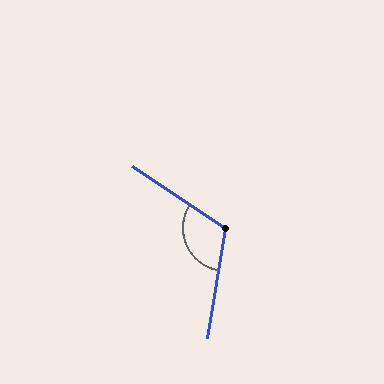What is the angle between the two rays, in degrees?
Approximately 114 degrees.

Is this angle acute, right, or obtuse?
It is obtuse.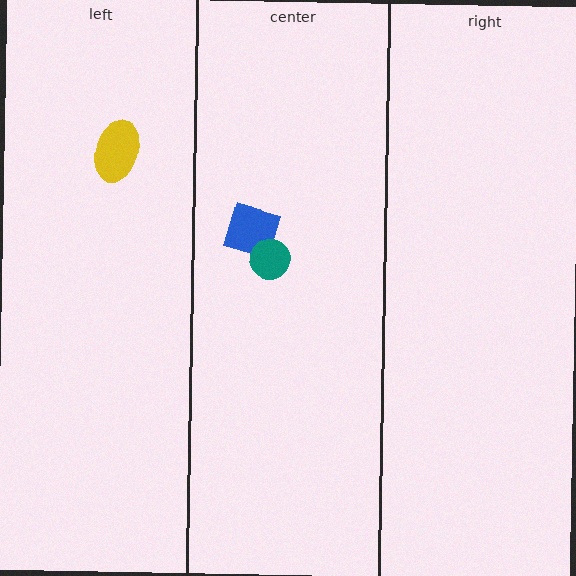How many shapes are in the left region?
1.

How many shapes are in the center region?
2.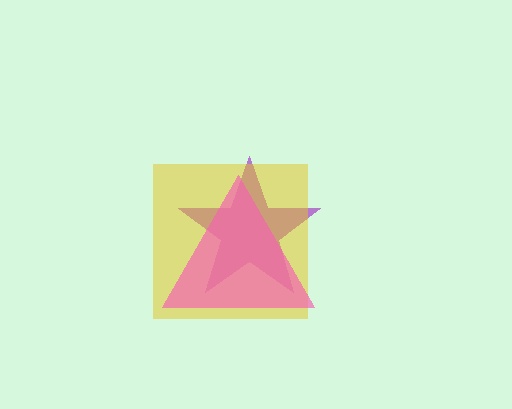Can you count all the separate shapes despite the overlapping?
Yes, there are 3 separate shapes.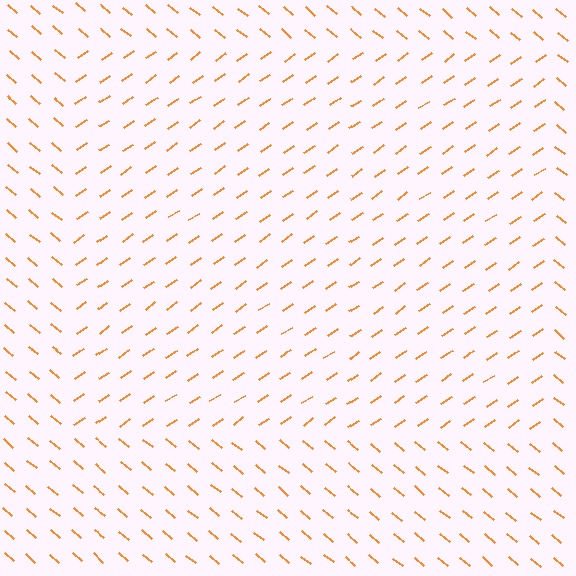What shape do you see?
I see a rectangle.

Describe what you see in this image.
The image is filled with small orange line segments. A rectangle region in the image has lines oriented differently from the surrounding lines, creating a visible texture boundary.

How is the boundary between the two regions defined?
The boundary is defined purely by a change in line orientation (approximately 75 degrees difference). All lines are the same color and thickness.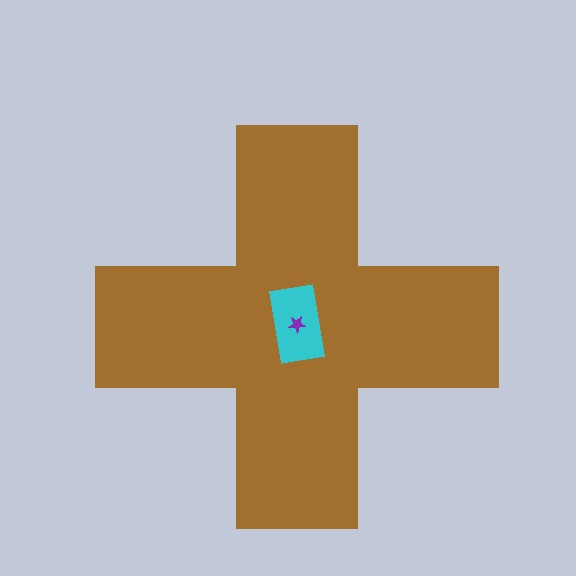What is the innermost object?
The purple star.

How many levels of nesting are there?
3.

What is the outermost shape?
The brown cross.